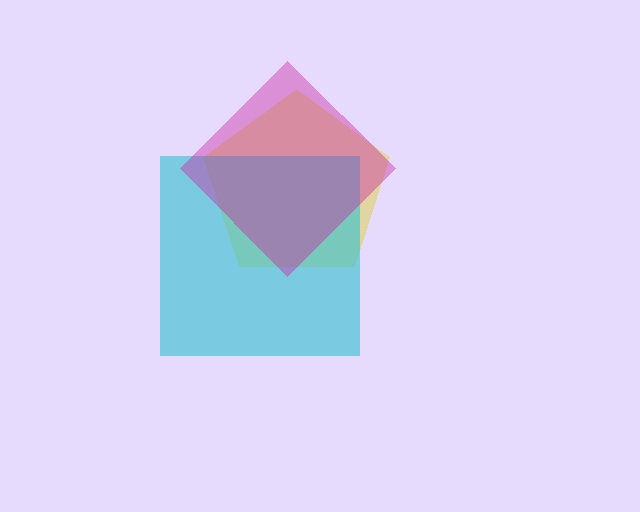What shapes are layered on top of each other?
The layered shapes are: a yellow pentagon, a cyan square, a magenta diamond.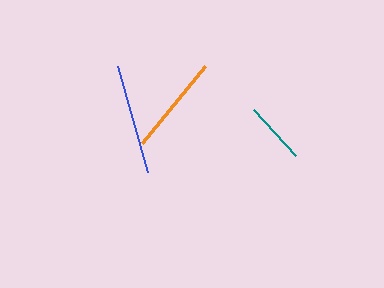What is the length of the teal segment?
The teal segment is approximately 62 pixels long.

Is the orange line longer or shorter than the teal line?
The orange line is longer than the teal line.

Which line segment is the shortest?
The teal line is the shortest at approximately 62 pixels.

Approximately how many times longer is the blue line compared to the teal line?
The blue line is approximately 1.8 times the length of the teal line.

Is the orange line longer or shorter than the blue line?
The blue line is longer than the orange line.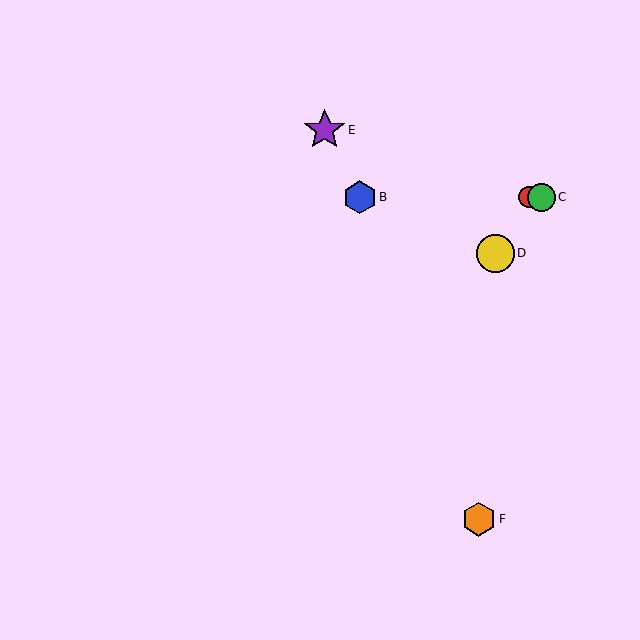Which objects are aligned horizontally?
Objects A, B, C are aligned horizontally.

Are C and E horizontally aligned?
No, C is at y≈197 and E is at y≈130.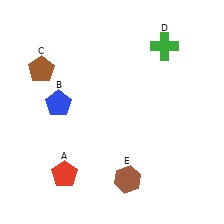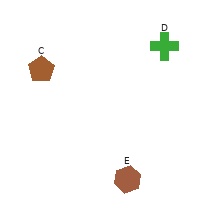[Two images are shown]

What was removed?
The blue pentagon (B), the red pentagon (A) were removed in Image 2.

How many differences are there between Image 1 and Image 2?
There are 2 differences between the two images.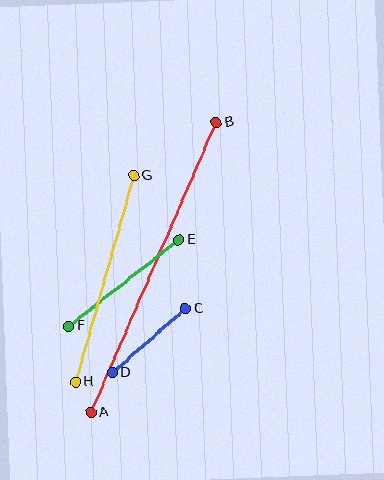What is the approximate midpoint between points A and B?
The midpoint is at approximately (154, 267) pixels.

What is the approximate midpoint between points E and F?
The midpoint is at approximately (124, 283) pixels.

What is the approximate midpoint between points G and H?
The midpoint is at approximately (105, 278) pixels.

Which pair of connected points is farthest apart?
Points A and B are farthest apart.